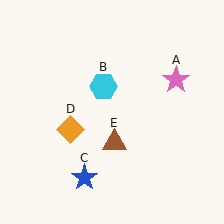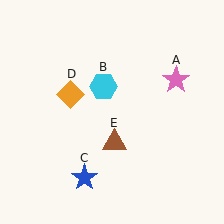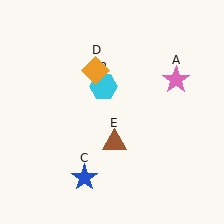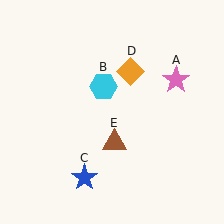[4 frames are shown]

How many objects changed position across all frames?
1 object changed position: orange diamond (object D).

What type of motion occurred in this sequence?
The orange diamond (object D) rotated clockwise around the center of the scene.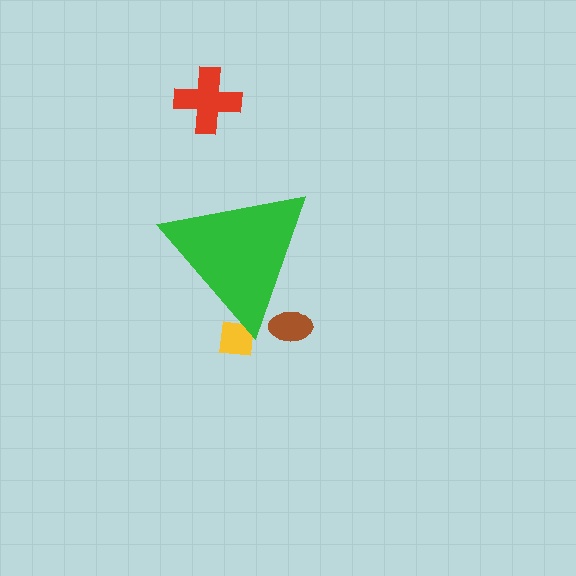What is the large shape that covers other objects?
A green triangle.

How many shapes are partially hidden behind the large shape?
2 shapes are partially hidden.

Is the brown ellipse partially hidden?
Yes, the brown ellipse is partially hidden behind the green triangle.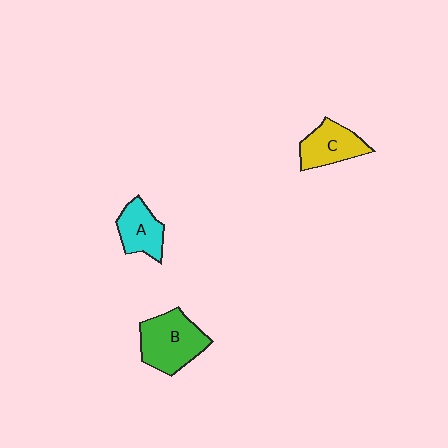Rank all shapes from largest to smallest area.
From largest to smallest: B (green), C (yellow), A (cyan).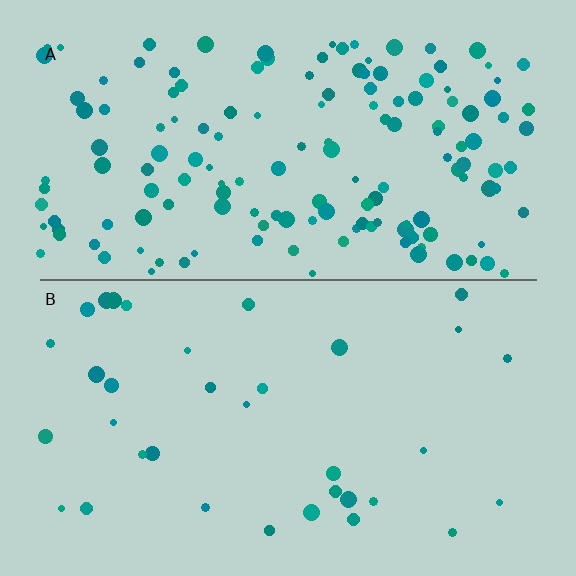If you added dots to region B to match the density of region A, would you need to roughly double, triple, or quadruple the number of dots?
Approximately quadruple.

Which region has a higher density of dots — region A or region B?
A (the top).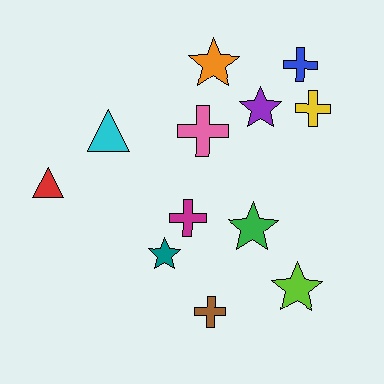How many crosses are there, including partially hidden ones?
There are 5 crosses.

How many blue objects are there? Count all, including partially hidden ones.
There is 1 blue object.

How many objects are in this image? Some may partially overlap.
There are 12 objects.